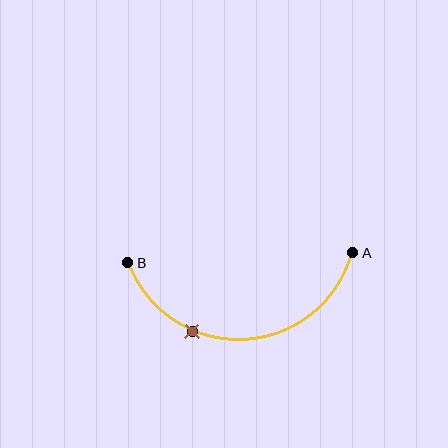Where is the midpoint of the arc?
The arc midpoint is the point on the curve farthest from the straight line joining A and B. It sits below that line.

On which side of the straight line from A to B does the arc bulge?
The arc bulges below the straight line connecting A and B.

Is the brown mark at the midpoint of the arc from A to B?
No. The brown mark lies on the arc but is closer to endpoint B. The arc midpoint would be at the point on the curve equidistant along the arc from both A and B.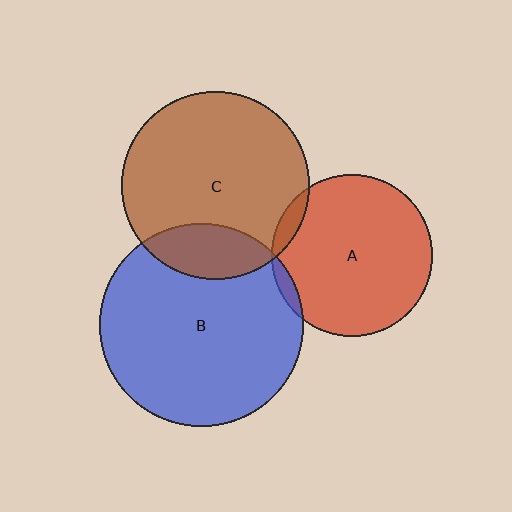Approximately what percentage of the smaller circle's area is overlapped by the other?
Approximately 5%.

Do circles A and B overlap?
Yes.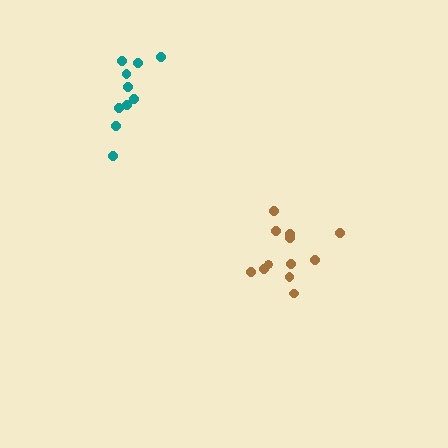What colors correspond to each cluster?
The clusters are colored: teal, brown.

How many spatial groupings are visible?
There are 2 spatial groupings.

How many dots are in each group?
Group 1: 10 dots, Group 2: 12 dots (22 total).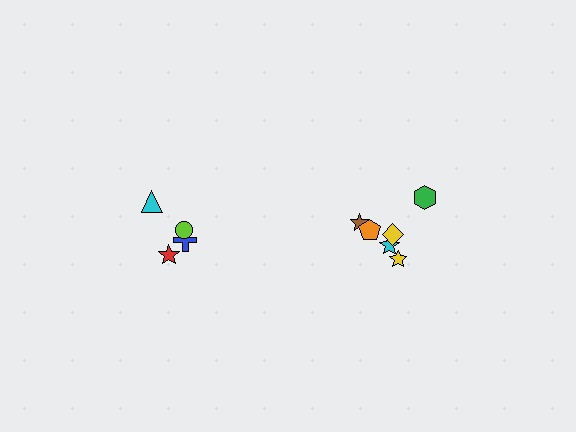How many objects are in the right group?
There are 6 objects.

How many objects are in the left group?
There are 4 objects.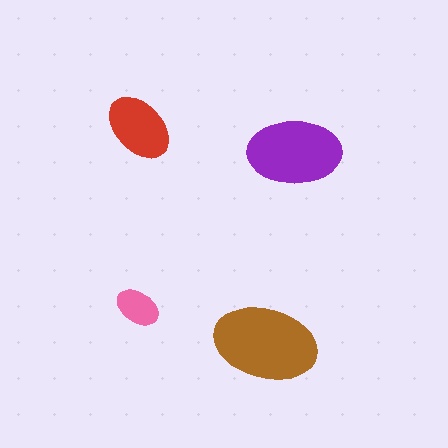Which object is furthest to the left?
The pink ellipse is leftmost.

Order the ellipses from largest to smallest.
the brown one, the purple one, the red one, the pink one.